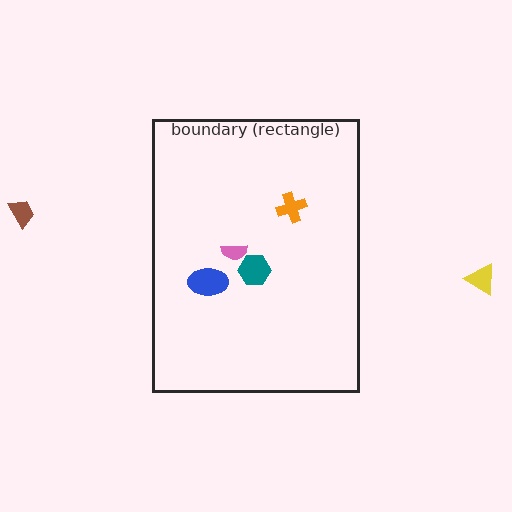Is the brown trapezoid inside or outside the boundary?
Outside.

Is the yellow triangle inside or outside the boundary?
Outside.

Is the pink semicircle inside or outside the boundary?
Inside.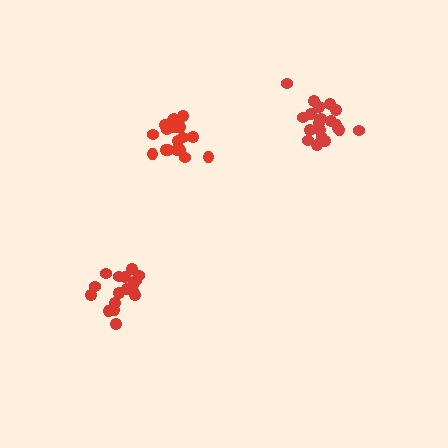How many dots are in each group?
Group 1: 19 dots, Group 2: 20 dots, Group 3: 17 dots (56 total).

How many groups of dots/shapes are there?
There are 3 groups.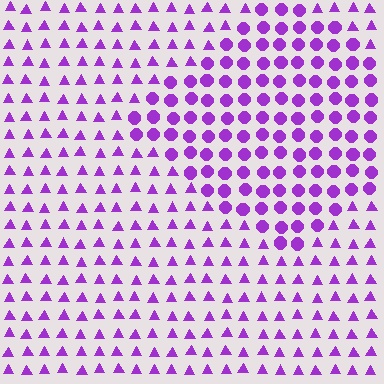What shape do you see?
I see a diamond.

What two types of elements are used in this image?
The image uses circles inside the diamond region and triangles outside it.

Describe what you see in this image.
The image is filled with small purple elements arranged in a uniform grid. A diamond-shaped region contains circles, while the surrounding area contains triangles. The boundary is defined purely by the change in element shape.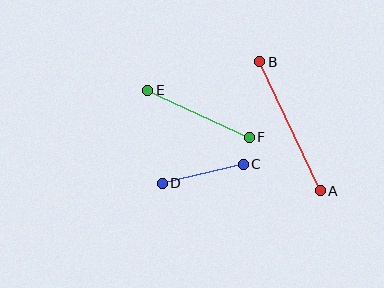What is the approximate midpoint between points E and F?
The midpoint is at approximately (198, 114) pixels.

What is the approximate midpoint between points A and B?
The midpoint is at approximately (290, 126) pixels.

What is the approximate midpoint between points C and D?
The midpoint is at approximately (203, 174) pixels.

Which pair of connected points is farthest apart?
Points A and B are farthest apart.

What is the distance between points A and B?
The distance is approximately 142 pixels.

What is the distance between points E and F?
The distance is approximately 112 pixels.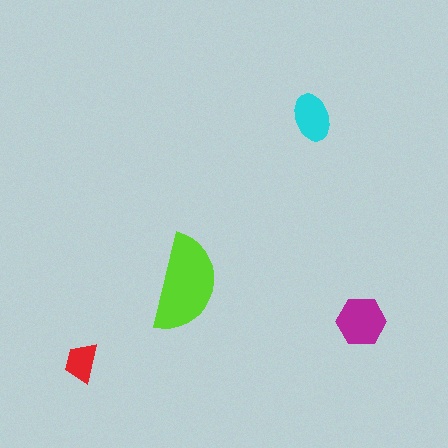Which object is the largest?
The lime semicircle.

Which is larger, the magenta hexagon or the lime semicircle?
The lime semicircle.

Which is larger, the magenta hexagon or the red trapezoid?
The magenta hexagon.